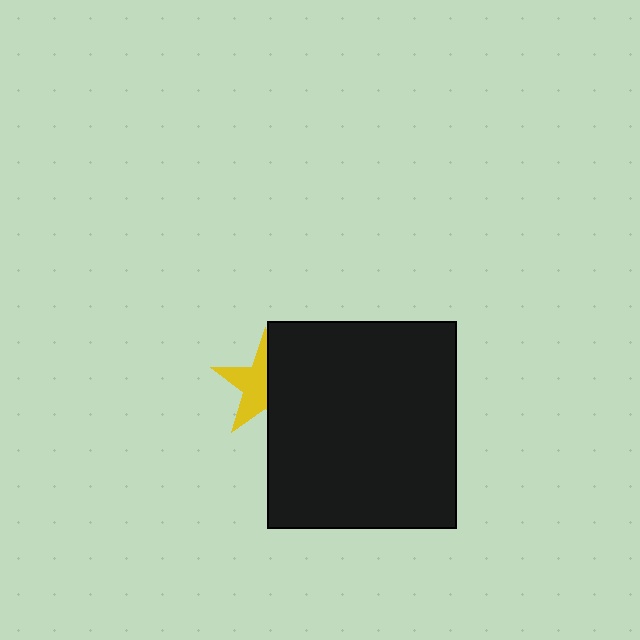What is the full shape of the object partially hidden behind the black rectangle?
The partially hidden object is a yellow star.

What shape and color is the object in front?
The object in front is a black rectangle.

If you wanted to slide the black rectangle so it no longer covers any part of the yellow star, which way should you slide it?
Slide it right — that is the most direct way to separate the two shapes.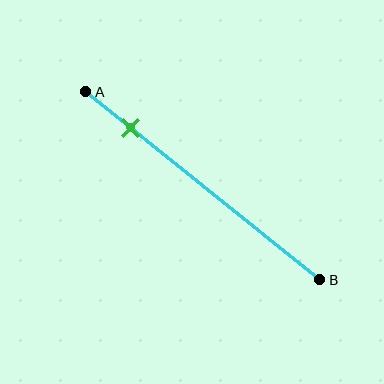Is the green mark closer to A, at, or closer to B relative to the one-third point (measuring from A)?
The green mark is closer to point A than the one-third point of segment AB.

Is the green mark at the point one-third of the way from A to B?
No, the mark is at about 20% from A, not at the 33% one-third point.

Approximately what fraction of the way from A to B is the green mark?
The green mark is approximately 20% of the way from A to B.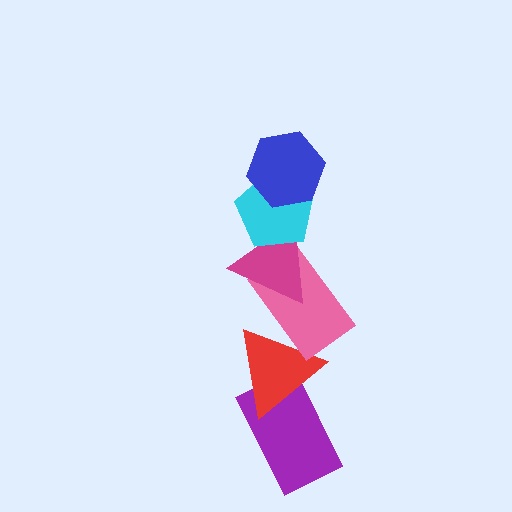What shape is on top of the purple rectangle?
The red triangle is on top of the purple rectangle.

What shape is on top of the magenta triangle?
The cyan pentagon is on top of the magenta triangle.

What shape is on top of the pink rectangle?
The magenta triangle is on top of the pink rectangle.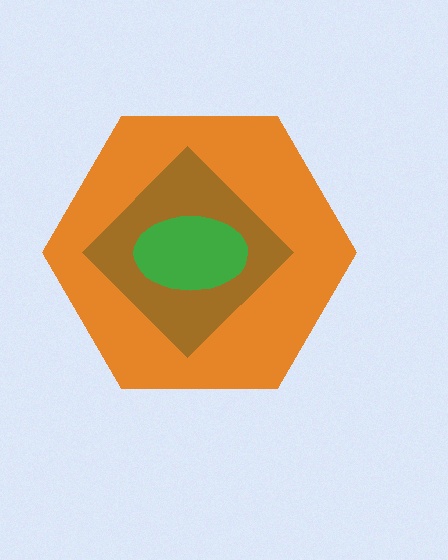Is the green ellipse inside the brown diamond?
Yes.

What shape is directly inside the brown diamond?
The green ellipse.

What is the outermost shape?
The orange hexagon.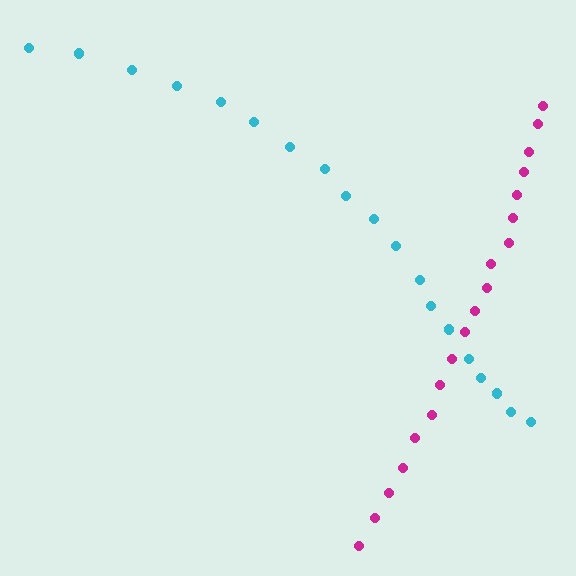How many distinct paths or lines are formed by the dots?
There are 2 distinct paths.